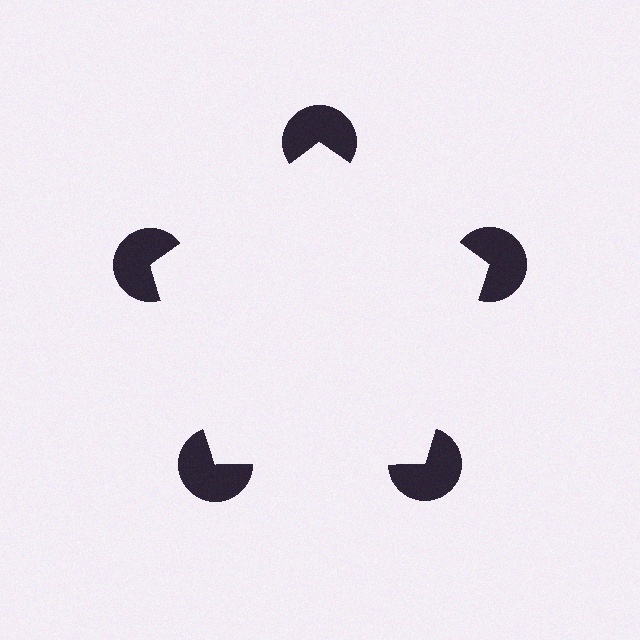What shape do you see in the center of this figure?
An illusory pentagon — its edges are inferred from the aligned wedge cuts in the pac-man discs, not physically drawn.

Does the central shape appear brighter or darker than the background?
It typically appears slightly brighter than the background, even though no actual brightness change is drawn.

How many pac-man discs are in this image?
There are 5 — one at each vertex of the illusory pentagon.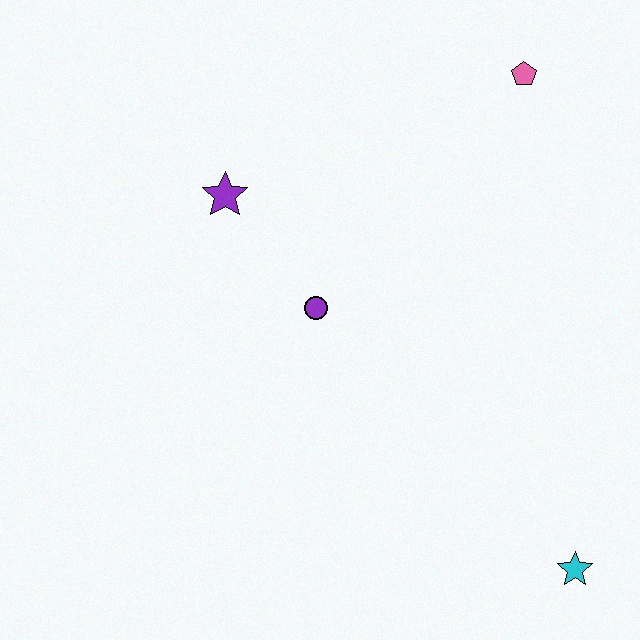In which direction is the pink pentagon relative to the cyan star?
The pink pentagon is above the cyan star.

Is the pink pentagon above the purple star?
Yes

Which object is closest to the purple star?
The purple circle is closest to the purple star.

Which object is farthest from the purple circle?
The cyan star is farthest from the purple circle.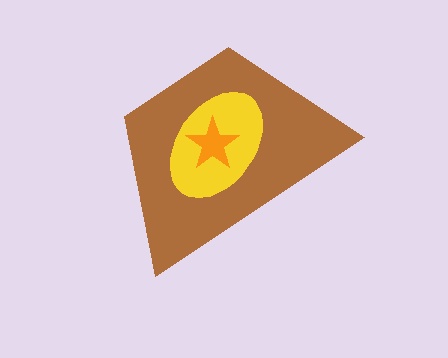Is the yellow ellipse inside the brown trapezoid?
Yes.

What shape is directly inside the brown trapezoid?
The yellow ellipse.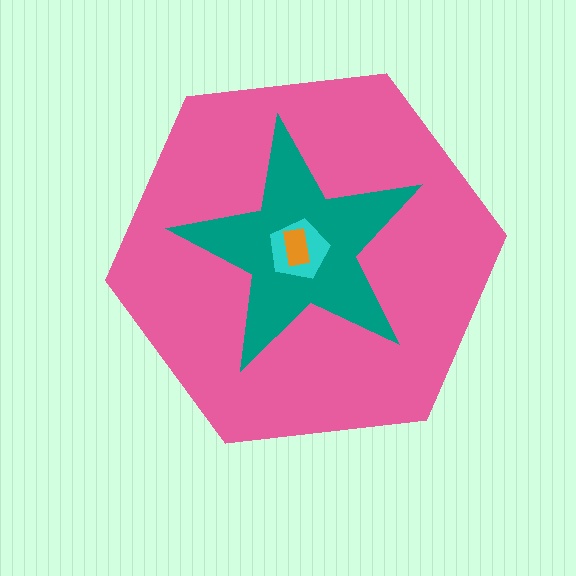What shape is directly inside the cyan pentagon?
The orange rectangle.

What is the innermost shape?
The orange rectangle.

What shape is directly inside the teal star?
The cyan pentagon.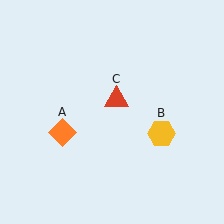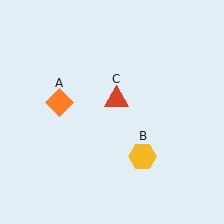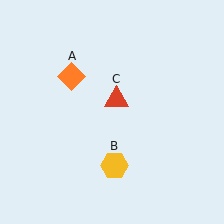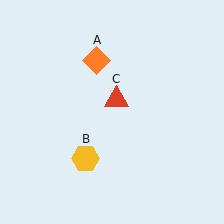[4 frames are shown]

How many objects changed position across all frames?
2 objects changed position: orange diamond (object A), yellow hexagon (object B).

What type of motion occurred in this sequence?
The orange diamond (object A), yellow hexagon (object B) rotated clockwise around the center of the scene.